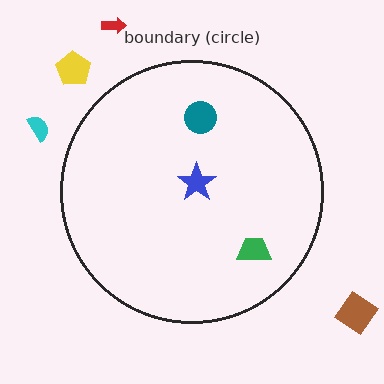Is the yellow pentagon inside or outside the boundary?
Outside.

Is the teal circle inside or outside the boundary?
Inside.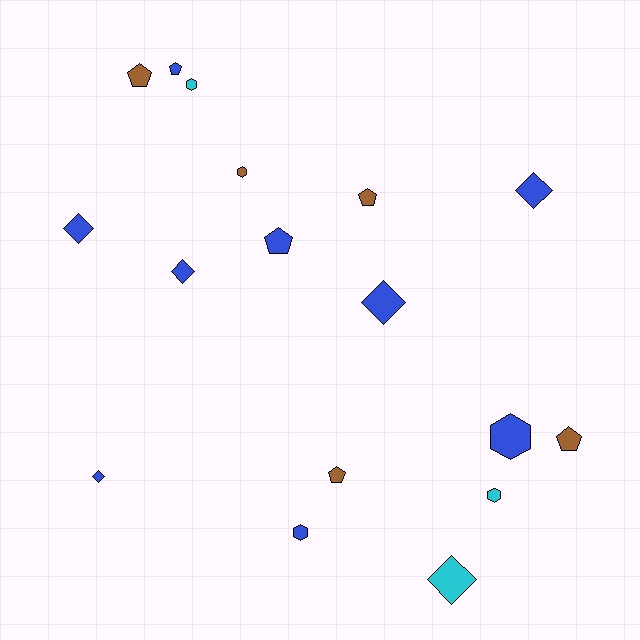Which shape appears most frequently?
Pentagon, with 6 objects.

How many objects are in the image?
There are 17 objects.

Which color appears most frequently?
Blue, with 9 objects.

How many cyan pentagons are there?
There are no cyan pentagons.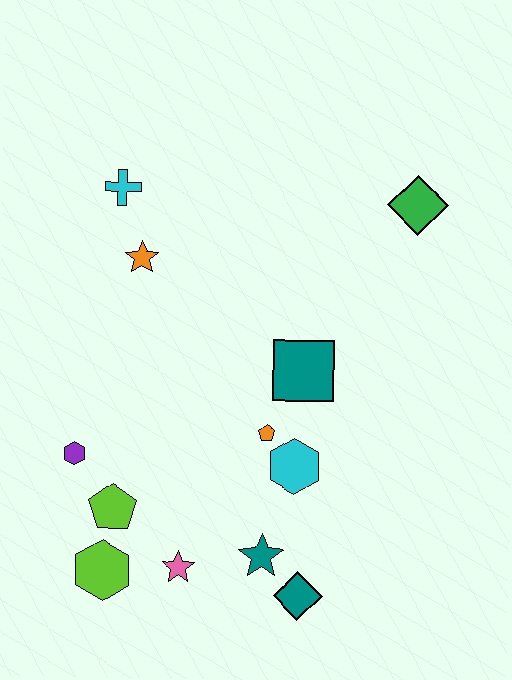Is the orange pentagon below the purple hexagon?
No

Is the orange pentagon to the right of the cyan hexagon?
No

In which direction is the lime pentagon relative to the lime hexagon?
The lime pentagon is above the lime hexagon.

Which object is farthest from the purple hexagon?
The green diamond is farthest from the purple hexagon.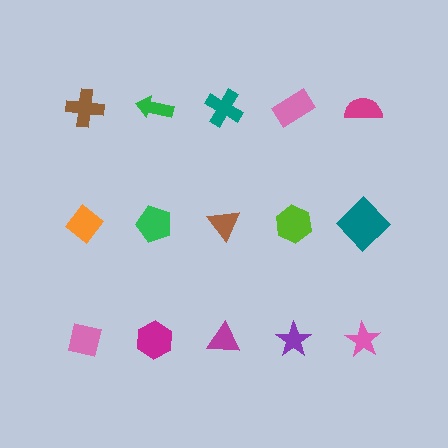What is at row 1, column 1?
A brown cross.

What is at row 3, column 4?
A purple star.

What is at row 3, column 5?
A pink star.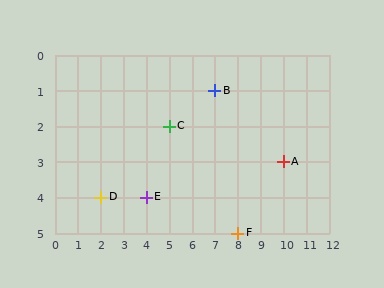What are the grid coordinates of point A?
Point A is at grid coordinates (10, 3).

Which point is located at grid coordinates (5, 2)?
Point C is at (5, 2).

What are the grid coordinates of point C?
Point C is at grid coordinates (5, 2).